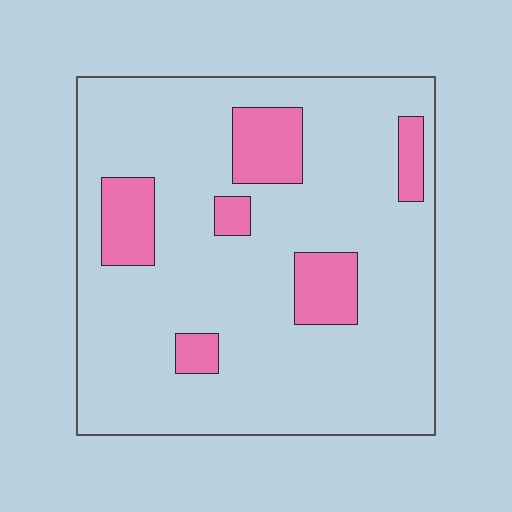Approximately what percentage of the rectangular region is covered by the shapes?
Approximately 15%.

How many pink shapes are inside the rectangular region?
6.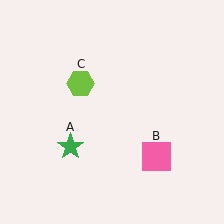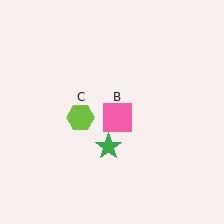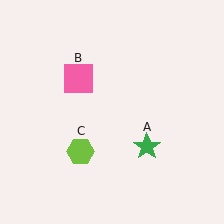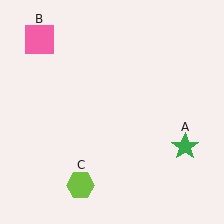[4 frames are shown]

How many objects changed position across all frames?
3 objects changed position: green star (object A), pink square (object B), lime hexagon (object C).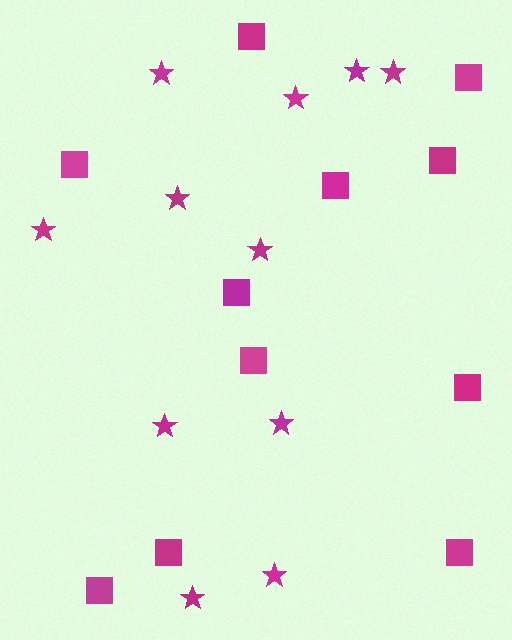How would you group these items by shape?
There are 2 groups: one group of squares (11) and one group of stars (11).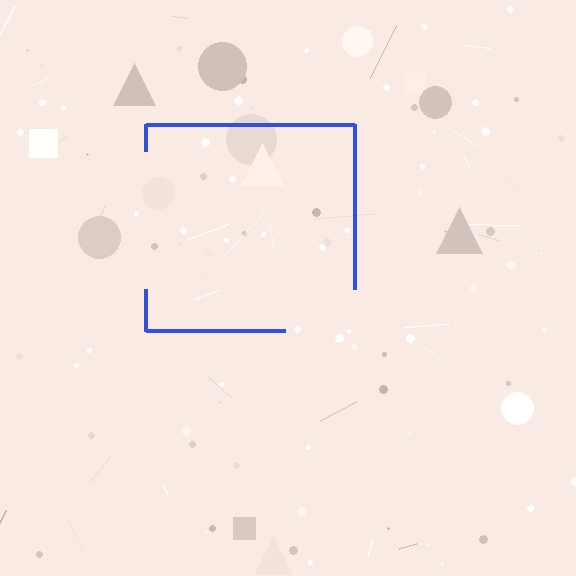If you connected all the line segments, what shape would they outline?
They would outline a square.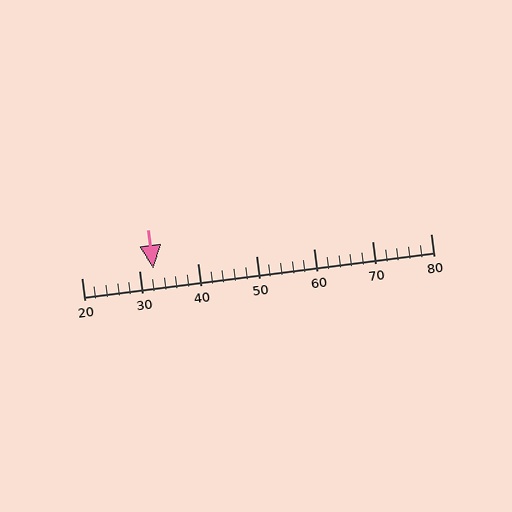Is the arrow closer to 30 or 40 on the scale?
The arrow is closer to 30.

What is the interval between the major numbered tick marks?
The major tick marks are spaced 10 units apart.